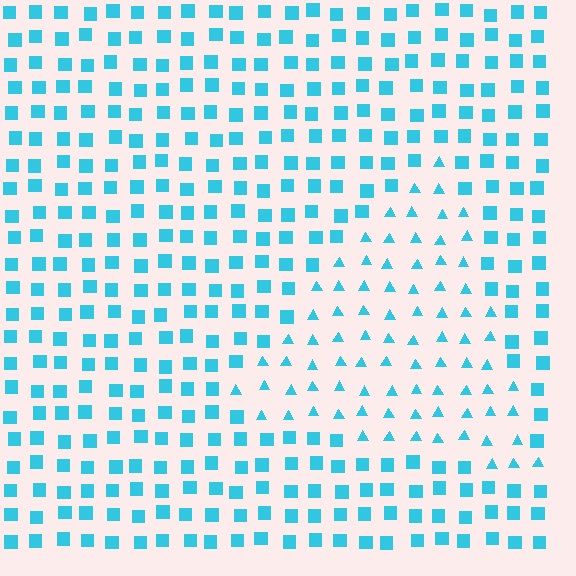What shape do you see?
I see a triangle.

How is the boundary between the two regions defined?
The boundary is defined by a change in element shape: triangles inside vs. squares outside. All elements share the same color and spacing.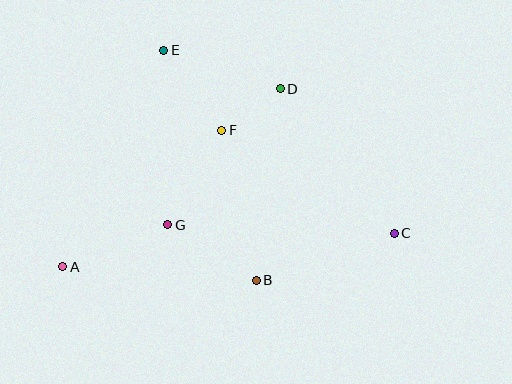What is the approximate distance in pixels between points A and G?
The distance between A and G is approximately 113 pixels.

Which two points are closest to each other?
Points D and F are closest to each other.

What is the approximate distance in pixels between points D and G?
The distance between D and G is approximately 176 pixels.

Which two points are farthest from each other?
Points A and C are farthest from each other.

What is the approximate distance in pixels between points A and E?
The distance between A and E is approximately 239 pixels.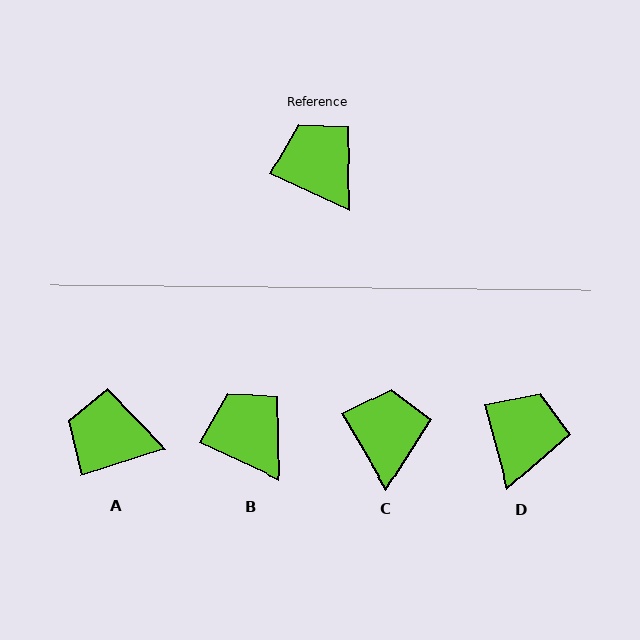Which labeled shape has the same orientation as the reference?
B.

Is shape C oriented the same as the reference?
No, it is off by about 34 degrees.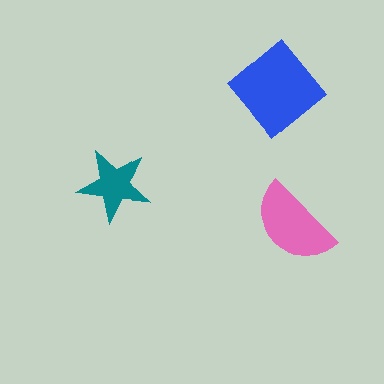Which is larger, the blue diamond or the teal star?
The blue diamond.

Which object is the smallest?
The teal star.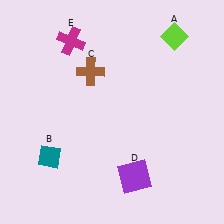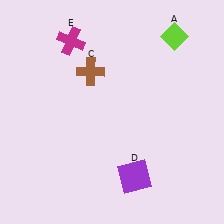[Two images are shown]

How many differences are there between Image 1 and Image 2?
There is 1 difference between the two images.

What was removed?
The teal diamond (B) was removed in Image 2.